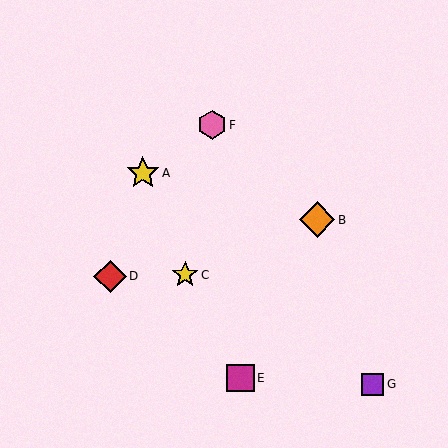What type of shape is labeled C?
Shape C is a yellow star.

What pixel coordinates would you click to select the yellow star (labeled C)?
Click at (185, 275) to select the yellow star C.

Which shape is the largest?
The orange diamond (labeled B) is the largest.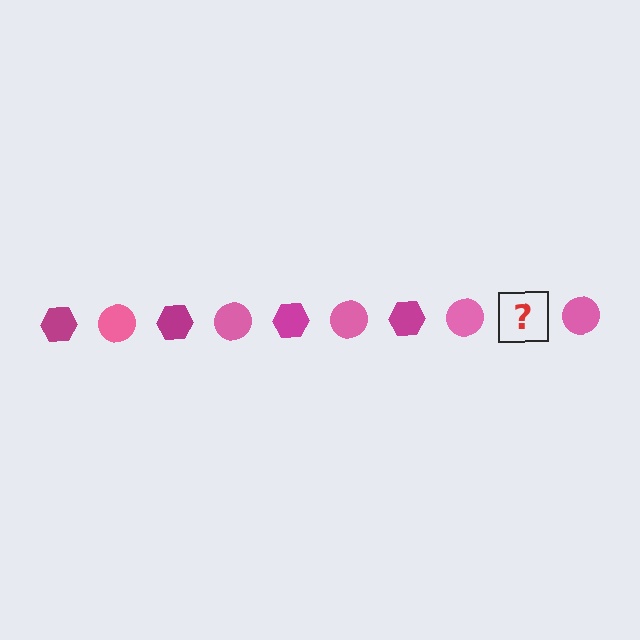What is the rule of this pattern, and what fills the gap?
The rule is that the pattern alternates between magenta hexagon and pink circle. The gap should be filled with a magenta hexagon.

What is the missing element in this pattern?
The missing element is a magenta hexagon.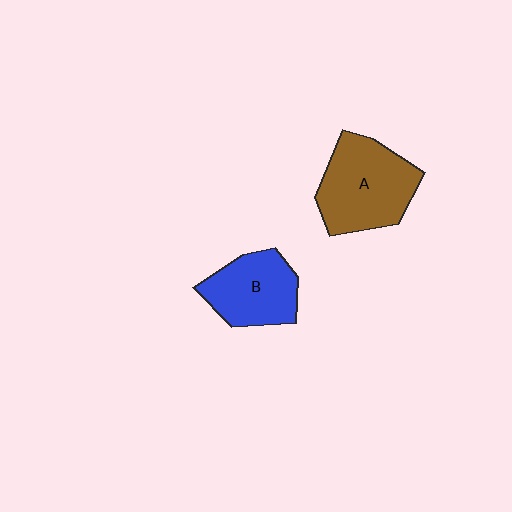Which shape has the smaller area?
Shape B (blue).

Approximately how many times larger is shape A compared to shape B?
Approximately 1.3 times.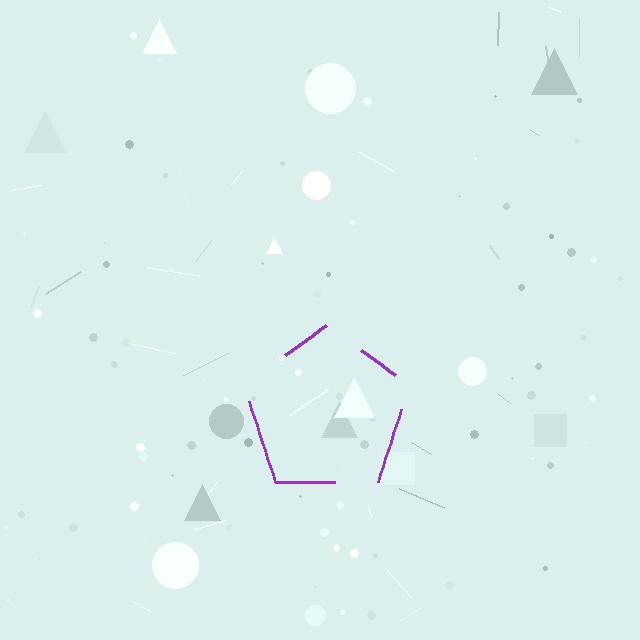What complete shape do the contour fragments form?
The contour fragments form a pentagon.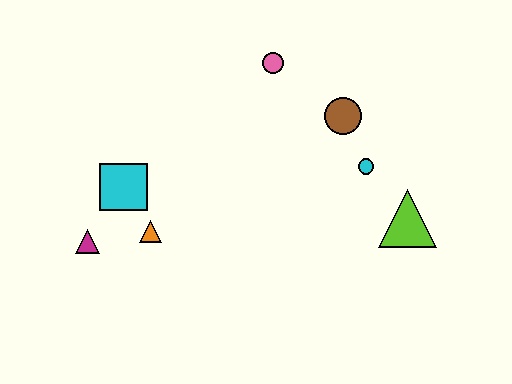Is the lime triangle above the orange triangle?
Yes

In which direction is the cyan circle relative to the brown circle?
The cyan circle is below the brown circle.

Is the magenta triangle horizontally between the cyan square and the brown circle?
No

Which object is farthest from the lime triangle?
The magenta triangle is farthest from the lime triangle.